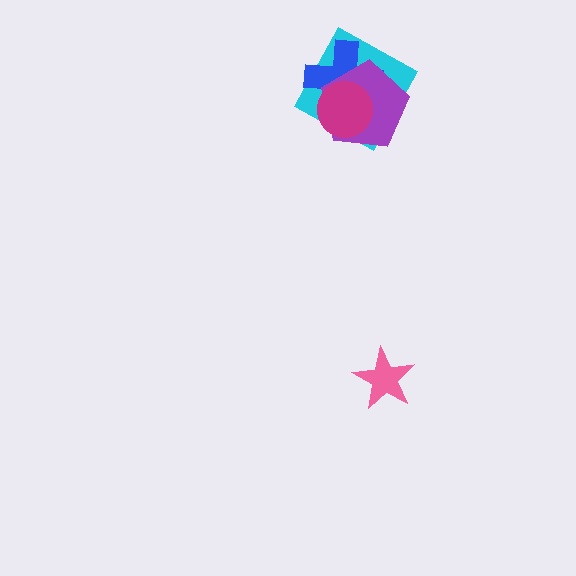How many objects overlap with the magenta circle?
3 objects overlap with the magenta circle.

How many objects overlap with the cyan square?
3 objects overlap with the cyan square.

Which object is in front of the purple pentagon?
The magenta circle is in front of the purple pentagon.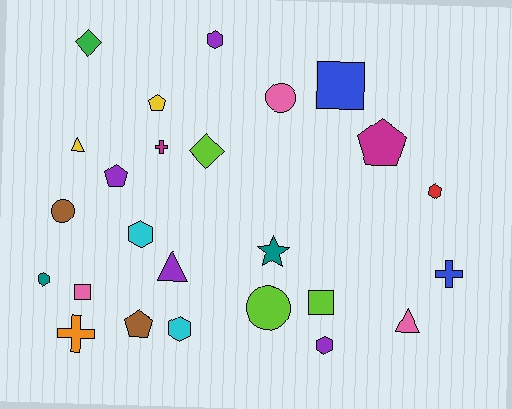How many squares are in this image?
There are 3 squares.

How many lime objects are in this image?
There are 3 lime objects.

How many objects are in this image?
There are 25 objects.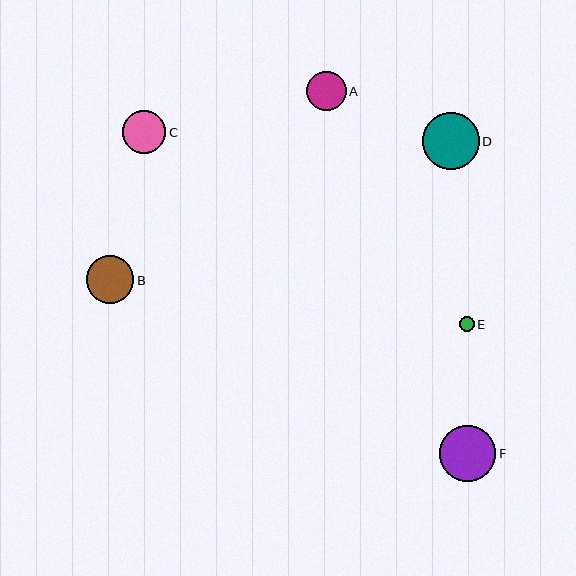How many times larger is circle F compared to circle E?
Circle F is approximately 3.7 times the size of circle E.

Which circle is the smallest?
Circle E is the smallest with a size of approximately 15 pixels.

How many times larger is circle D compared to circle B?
Circle D is approximately 1.2 times the size of circle B.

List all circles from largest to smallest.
From largest to smallest: D, F, B, C, A, E.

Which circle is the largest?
Circle D is the largest with a size of approximately 57 pixels.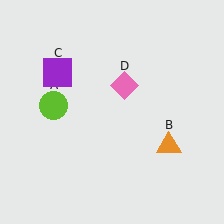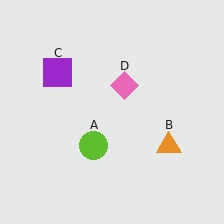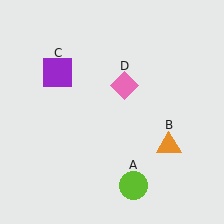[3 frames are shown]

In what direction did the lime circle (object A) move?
The lime circle (object A) moved down and to the right.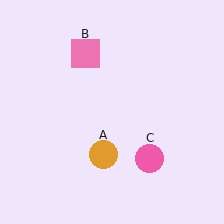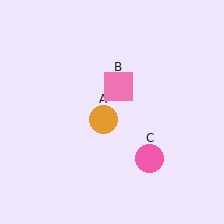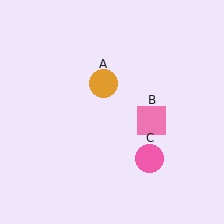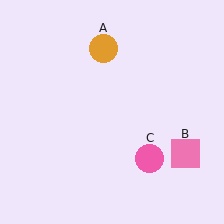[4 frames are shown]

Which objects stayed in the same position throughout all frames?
Pink circle (object C) remained stationary.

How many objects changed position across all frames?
2 objects changed position: orange circle (object A), pink square (object B).